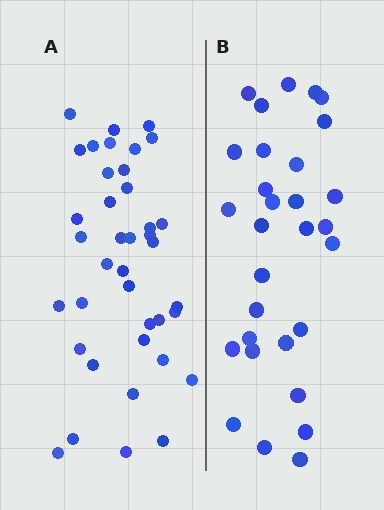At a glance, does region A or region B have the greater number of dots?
Region A (the left region) has more dots.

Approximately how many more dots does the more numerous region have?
Region A has roughly 8 or so more dots than region B.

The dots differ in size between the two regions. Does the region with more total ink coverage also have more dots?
No. Region B has more total ink coverage because its dots are larger, but region A actually contains more individual dots. Total area can be misleading — the number of items is what matters here.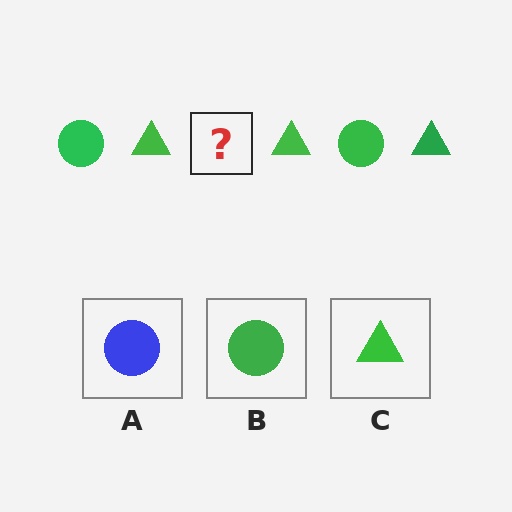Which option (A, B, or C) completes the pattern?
B.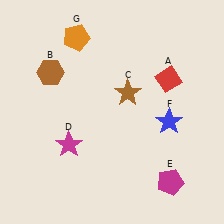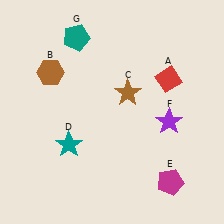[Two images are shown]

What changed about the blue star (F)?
In Image 1, F is blue. In Image 2, it changed to purple.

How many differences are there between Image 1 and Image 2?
There are 3 differences between the two images.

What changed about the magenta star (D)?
In Image 1, D is magenta. In Image 2, it changed to teal.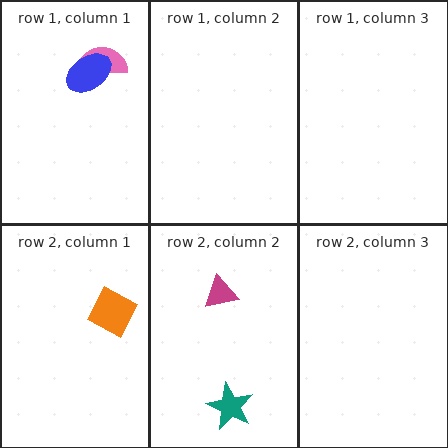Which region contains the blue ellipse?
The row 1, column 1 region.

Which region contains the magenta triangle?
The row 2, column 2 region.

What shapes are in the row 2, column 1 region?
The orange square.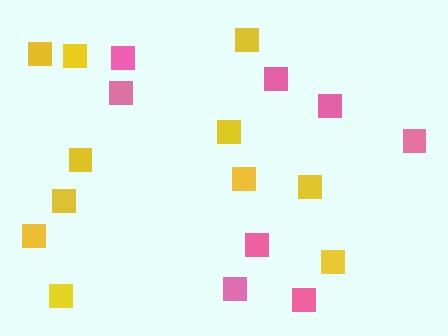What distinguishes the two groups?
There are 2 groups: one group of pink squares (8) and one group of yellow squares (11).